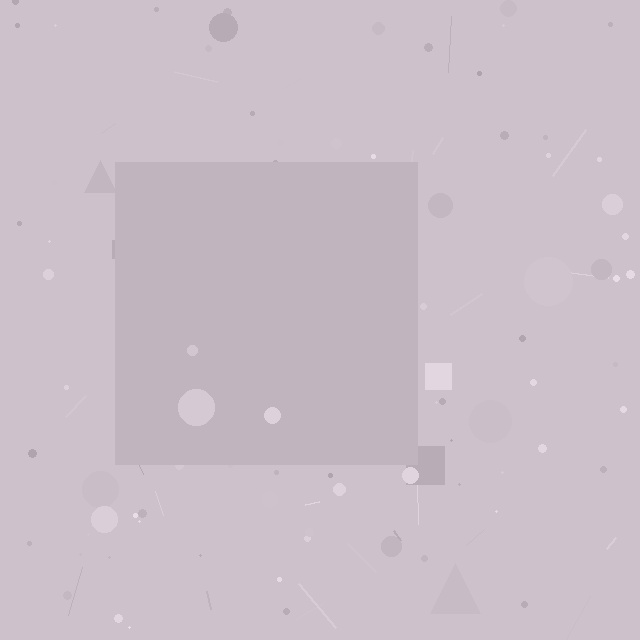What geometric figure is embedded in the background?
A square is embedded in the background.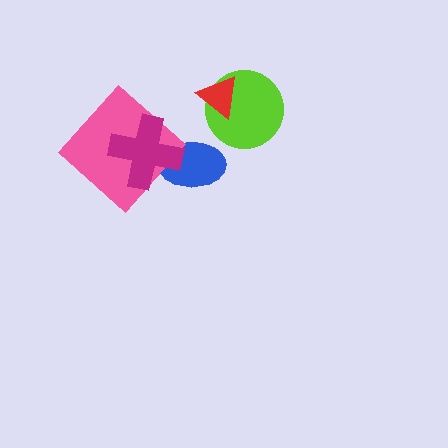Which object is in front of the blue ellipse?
The magenta cross is in front of the blue ellipse.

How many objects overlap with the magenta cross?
2 objects overlap with the magenta cross.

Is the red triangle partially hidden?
No, no other shape covers it.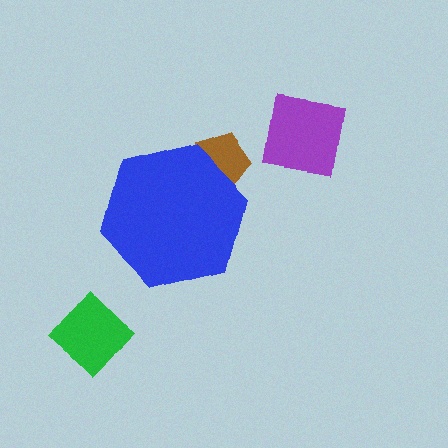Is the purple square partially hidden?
No, the purple square is fully visible.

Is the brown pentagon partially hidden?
Yes, the brown pentagon is partially hidden behind the blue hexagon.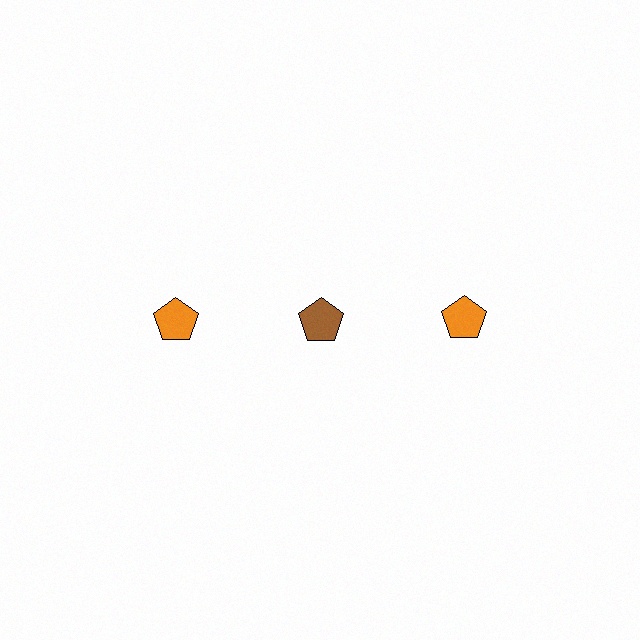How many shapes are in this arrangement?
There are 3 shapes arranged in a grid pattern.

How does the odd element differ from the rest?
It has a different color: brown instead of orange.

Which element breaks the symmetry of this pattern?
The brown pentagon in the top row, second from left column breaks the symmetry. All other shapes are orange pentagons.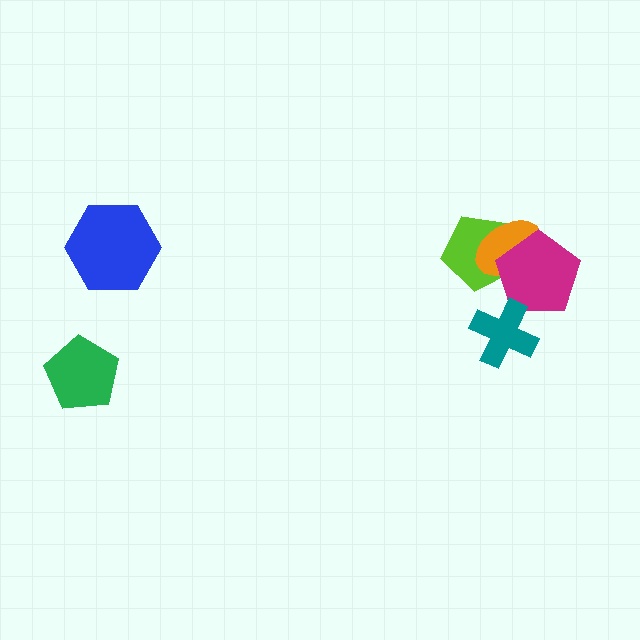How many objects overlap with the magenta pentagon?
3 objects overlap with the magenta pentagon.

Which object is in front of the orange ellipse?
The magenta pentagon is in front of the orange ellipse.